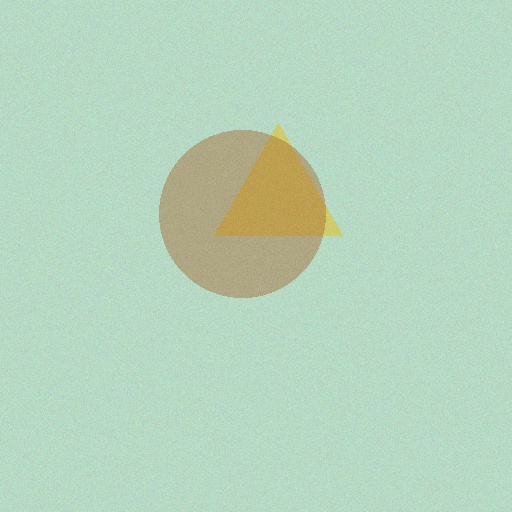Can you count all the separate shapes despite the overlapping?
Yes, there are 2 separate shapes.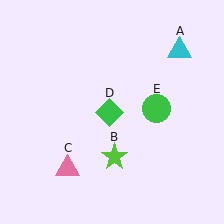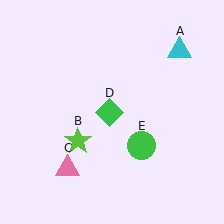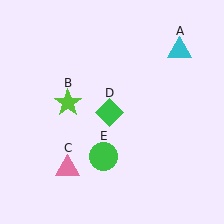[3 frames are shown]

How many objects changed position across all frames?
2 objects changed position: lime star (object B), green circle (object E).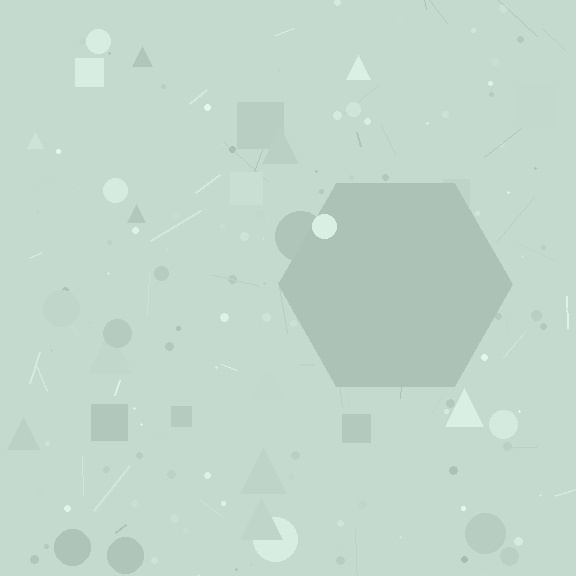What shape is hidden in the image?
A hexagon is hidden in the image.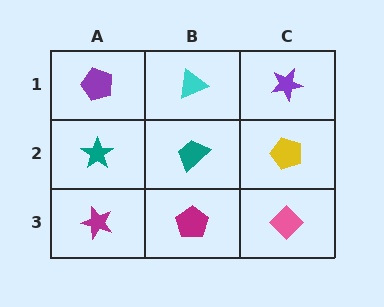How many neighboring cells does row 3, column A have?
2.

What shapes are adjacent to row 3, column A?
A teal star (row 2, column A), a magenta pentagon (row 3, column B).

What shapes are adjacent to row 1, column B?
A teal trapezoid (row 2, column B), a purple pentagon (row 1, column A), a purple star (row 1, column C).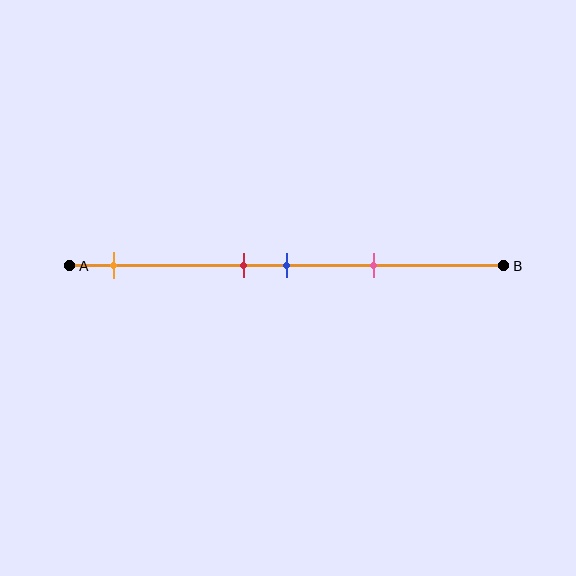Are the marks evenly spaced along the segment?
No, the marks are not evenly spaced.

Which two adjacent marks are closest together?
The red and blue marks are the closest adjacent pair.